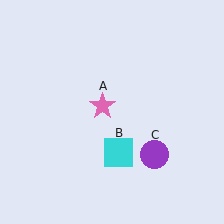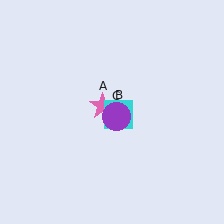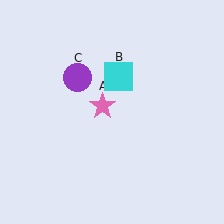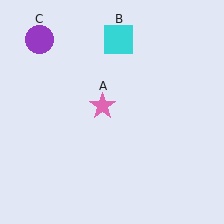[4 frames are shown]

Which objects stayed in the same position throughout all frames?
Pink star (object A) remained stationary.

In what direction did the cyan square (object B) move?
The cyan square (object B) moved up.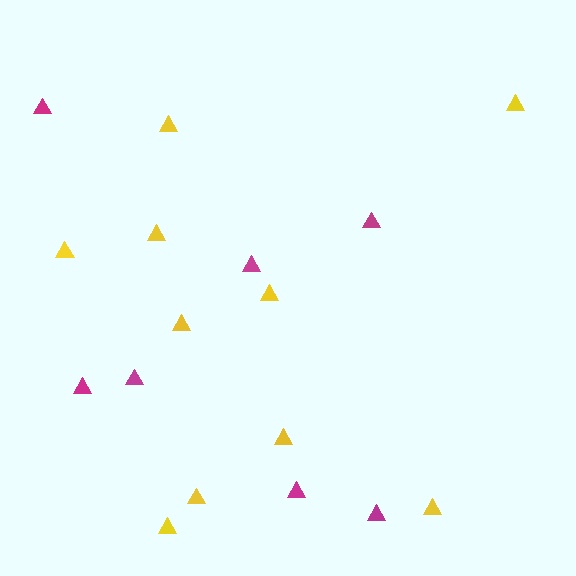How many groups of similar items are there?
There are 2 groups: one group of magenta triangles (7) and one group of yellow triangles (10).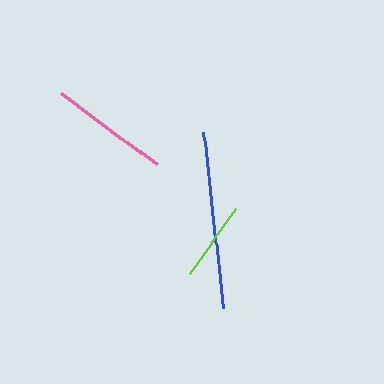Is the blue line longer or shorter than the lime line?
The blue line is longer than the lime line.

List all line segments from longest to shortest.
From longest to shortest: blue, pink, lime.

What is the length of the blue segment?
The blue segment is approximately 176 pixels long.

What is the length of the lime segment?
The lime segment is approximately 80 pixels long.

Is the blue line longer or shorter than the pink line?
The blue line is longer than the pink line.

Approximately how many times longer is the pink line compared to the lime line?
The pink line is approximately 1.5 times the length of the lime line.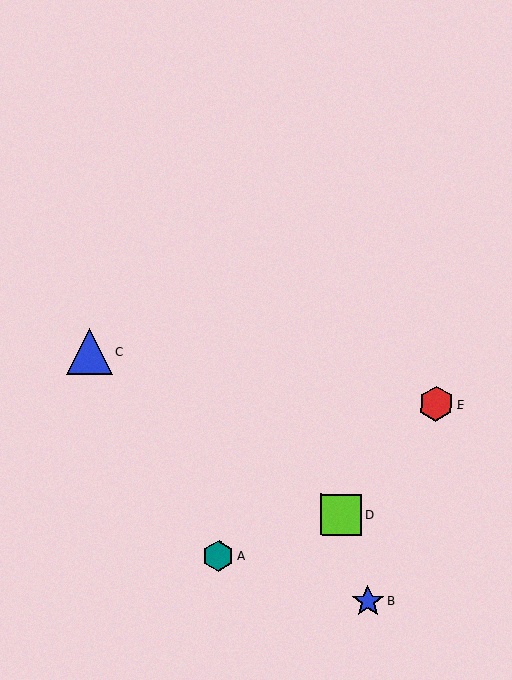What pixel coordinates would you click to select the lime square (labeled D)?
Click at (341, 515) to select the lime square D.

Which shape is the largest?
The blue triangle (labeled C) is the largest.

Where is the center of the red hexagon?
The center of the red hexagon is at (436, 404).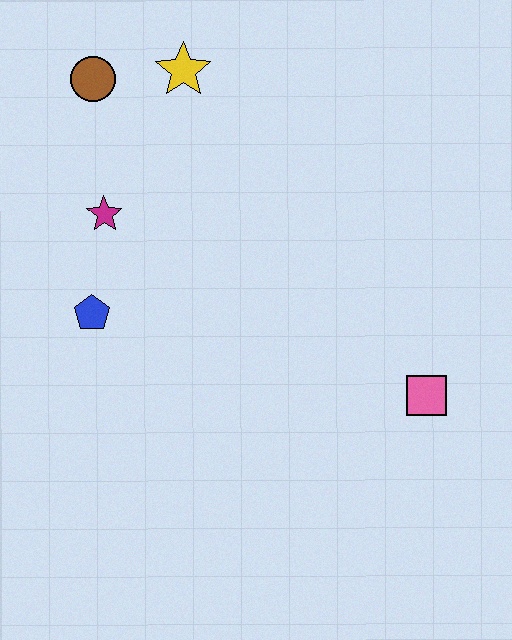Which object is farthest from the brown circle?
The pink square is farthest from the brown circle.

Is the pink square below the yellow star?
Yes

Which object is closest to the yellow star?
The brown circle is closest to the yellow star.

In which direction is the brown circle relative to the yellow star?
The brown circle is to the left of the yellow star.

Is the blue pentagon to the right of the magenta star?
No